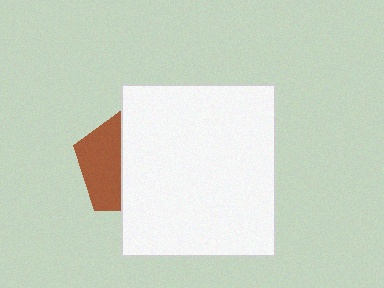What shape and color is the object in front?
The object in front is a white rectangle.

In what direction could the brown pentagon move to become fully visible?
The brown pentagon could move left. That would shift it out from behind the white rectangle entirely.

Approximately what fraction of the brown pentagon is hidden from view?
Roughly 60% of the brown pentagon is hidden behind the white rectangle.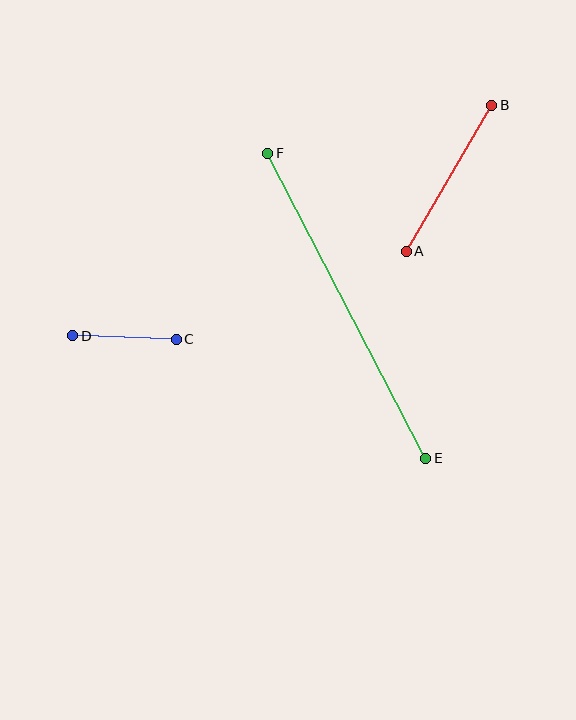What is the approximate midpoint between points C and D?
The midpoint is at approximately (124, 338) pixels.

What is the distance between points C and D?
The distance is approximately 103 pixels.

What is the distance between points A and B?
The distance is approximately 169 pixels.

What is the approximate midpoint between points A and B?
The midpoint is at approximately (449, 178) pixels.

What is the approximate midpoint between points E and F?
The midpoint is at approximately (347, 306) pixels.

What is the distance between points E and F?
The distance is approximately 343 pixels.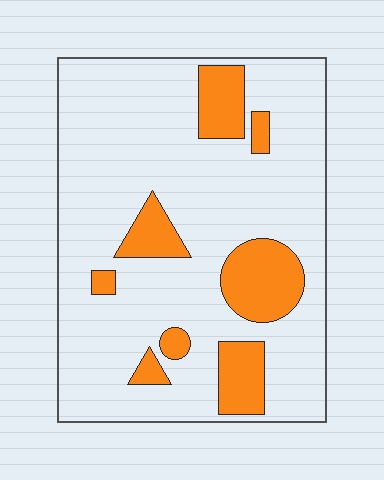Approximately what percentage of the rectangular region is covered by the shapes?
Approximately 20%.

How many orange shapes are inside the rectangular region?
8.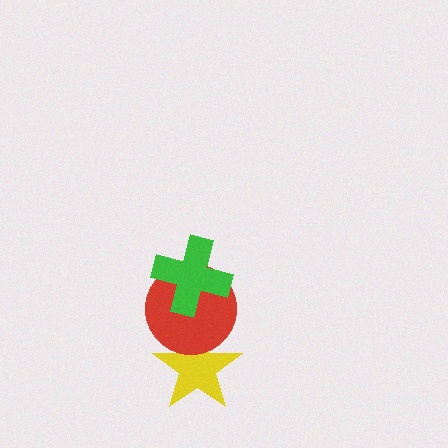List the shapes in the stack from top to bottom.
From top to bottom: the green cross, the red circle, the yellow star.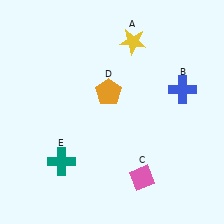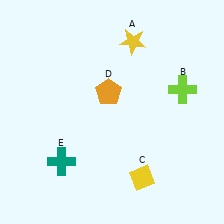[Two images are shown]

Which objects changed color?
B changed from blue to lime. C changed from pink to yellow.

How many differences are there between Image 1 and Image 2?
There are 2 differences between the two images.